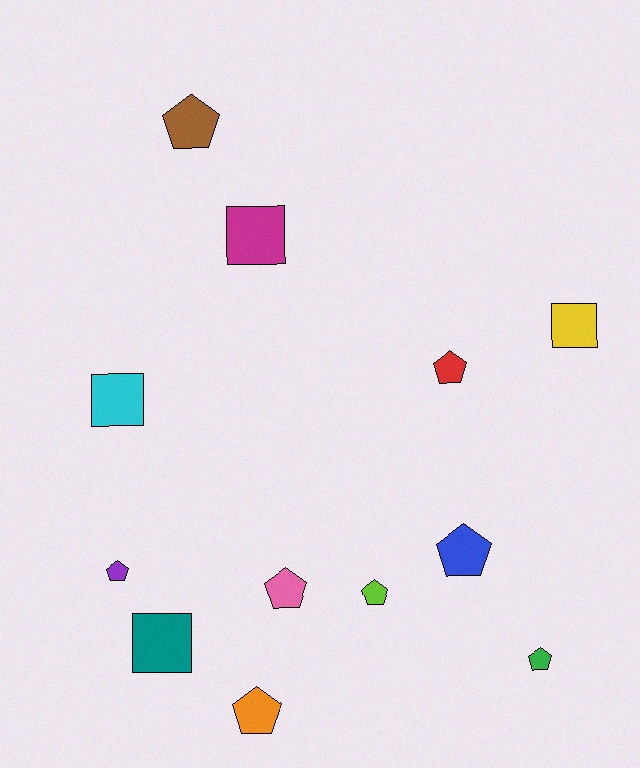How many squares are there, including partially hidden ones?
There are 4 squares.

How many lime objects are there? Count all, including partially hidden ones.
There is 1 lime object.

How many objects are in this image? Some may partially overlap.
There are 12 objects.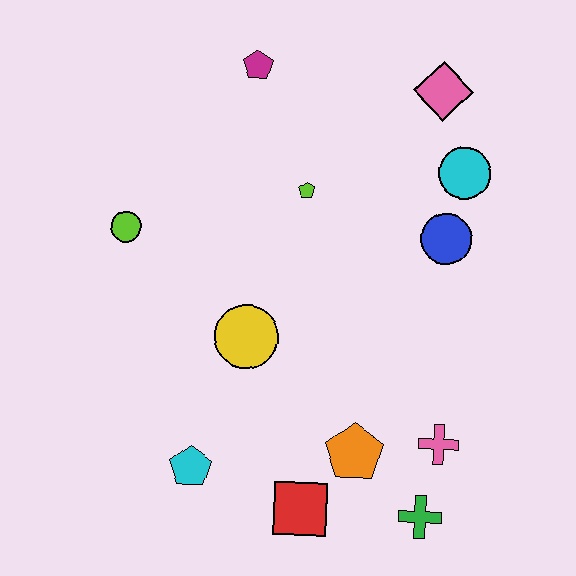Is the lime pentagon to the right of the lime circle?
Yes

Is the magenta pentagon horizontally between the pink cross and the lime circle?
Yes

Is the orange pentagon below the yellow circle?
Yes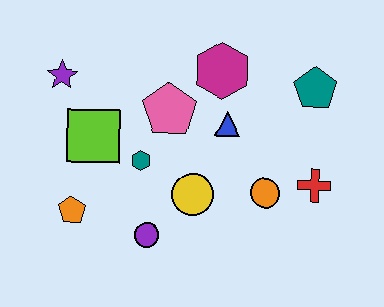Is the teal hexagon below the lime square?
Yes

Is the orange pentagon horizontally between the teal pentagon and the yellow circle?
No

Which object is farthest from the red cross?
The purple star is farthest from the red cross.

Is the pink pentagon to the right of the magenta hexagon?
No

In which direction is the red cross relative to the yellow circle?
The red cross is to the right of the yellow circle.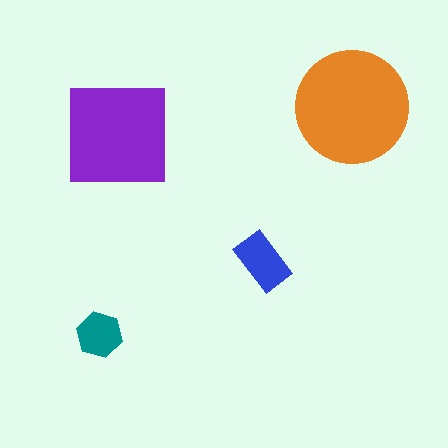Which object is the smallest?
The teal hexagon.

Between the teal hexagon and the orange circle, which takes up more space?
The orange circle.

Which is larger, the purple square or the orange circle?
The orange circle.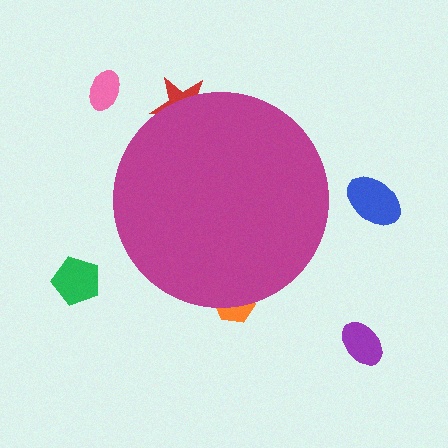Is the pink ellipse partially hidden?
No, the pink ellipse is fully visible.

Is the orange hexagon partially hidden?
Yes, the orange hexagon is partially hidden behind the magenta circle.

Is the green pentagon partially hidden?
No, the green pentagon is fully visible.